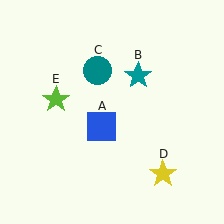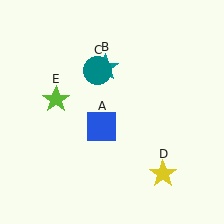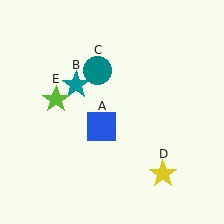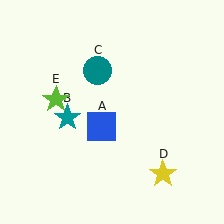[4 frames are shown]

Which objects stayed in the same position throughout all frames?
Blue square (object A) and teal circle (object C) and yellow star (object D) and lime star (object E) remained stationary.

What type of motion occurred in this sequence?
The teal star (object B) rotated counterclockwise around the center of the scene.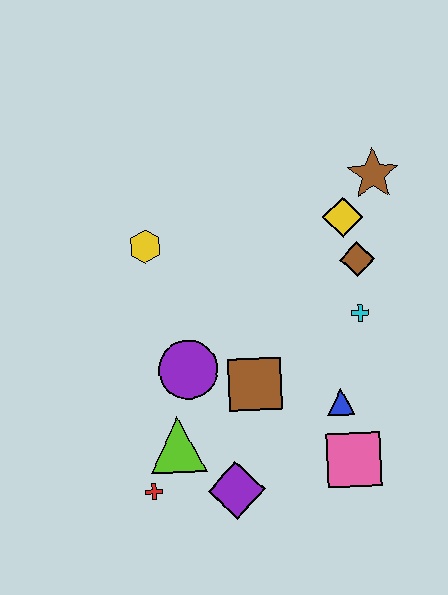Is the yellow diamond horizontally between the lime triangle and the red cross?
No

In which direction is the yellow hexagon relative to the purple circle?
The yellow hexagon is above the purple circle.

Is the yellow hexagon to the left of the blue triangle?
Yes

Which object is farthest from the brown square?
The brown star is farthest from the brown square.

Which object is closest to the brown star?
The yellow diamond is closest to the brown star.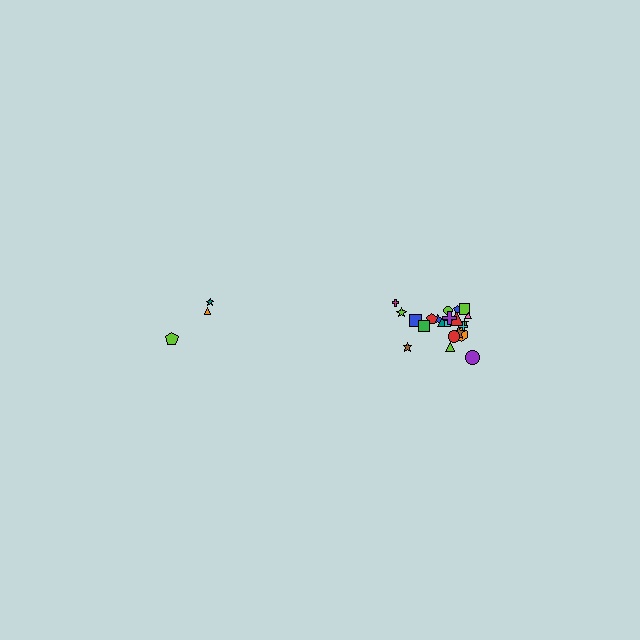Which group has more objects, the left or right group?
The right group.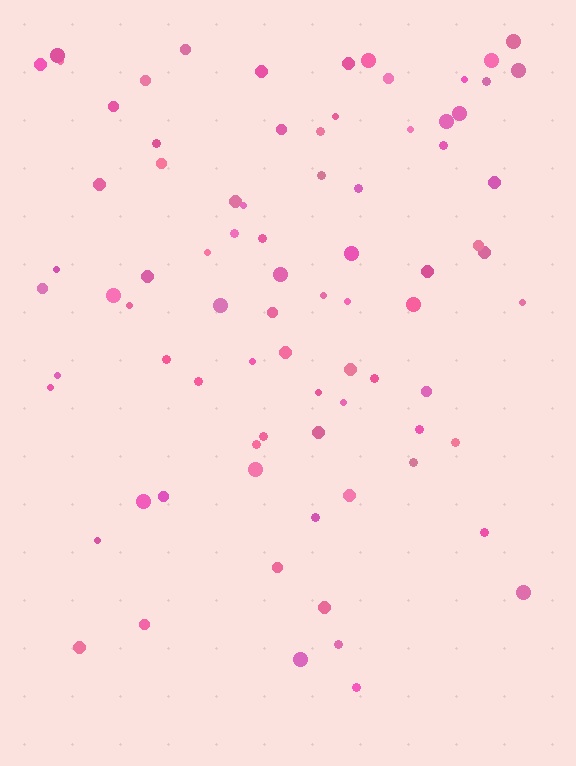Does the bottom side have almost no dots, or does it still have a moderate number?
Still a moderate number, just noticeably fewer than the top.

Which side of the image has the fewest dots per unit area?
The bottom.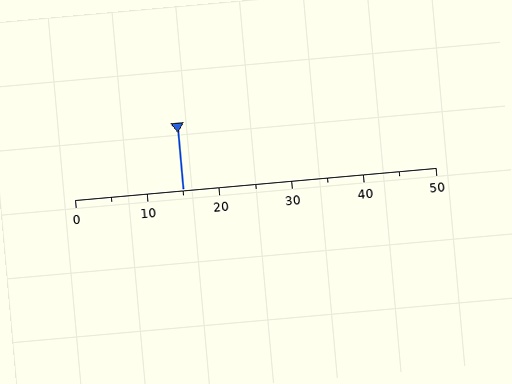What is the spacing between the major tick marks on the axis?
The major ticks are spaced 10 apart.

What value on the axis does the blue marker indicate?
The marker indicates approximately 15.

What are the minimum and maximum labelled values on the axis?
The axis runs from 0 to 50.